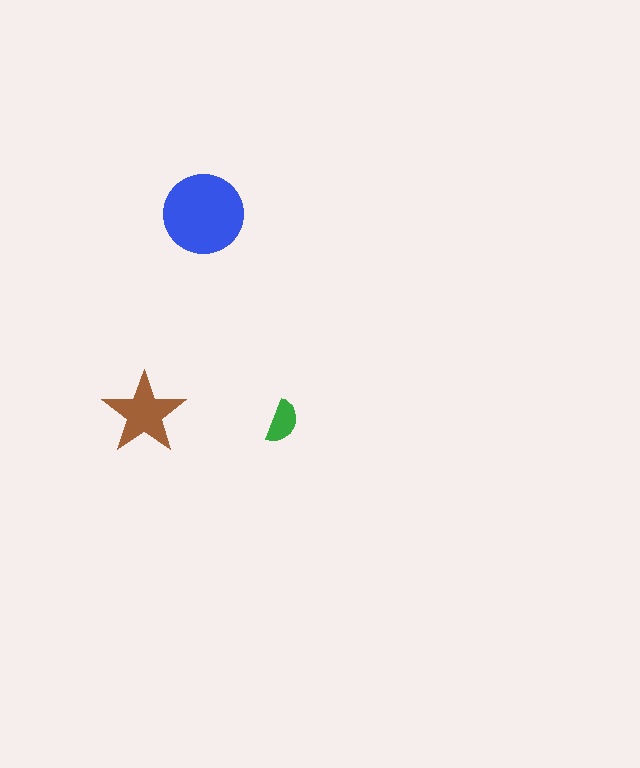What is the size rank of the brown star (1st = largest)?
2nd.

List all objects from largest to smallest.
The blue circle, the brown star, the green semicircle.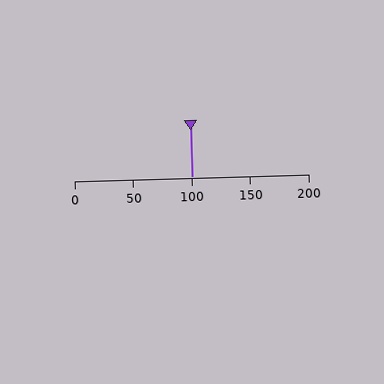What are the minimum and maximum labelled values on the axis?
The axis runs from 0 to 200.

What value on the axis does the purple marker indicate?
The marker indicates approximately 100.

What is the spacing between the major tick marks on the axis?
The major ticks are spaced 50 apart.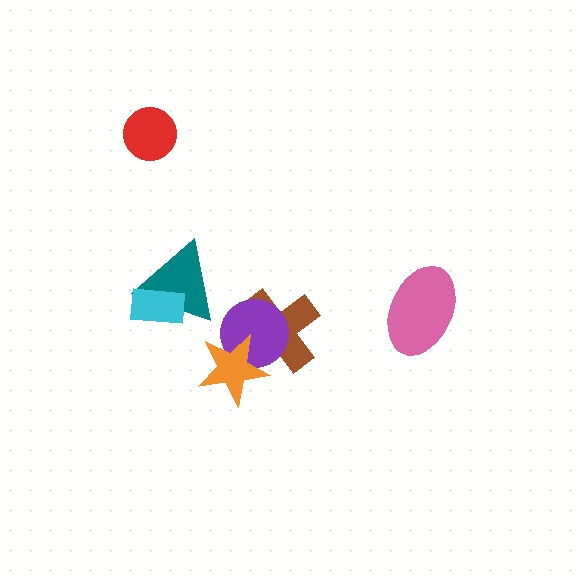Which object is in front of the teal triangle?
The cyan rectangle is in front of the teal triangle.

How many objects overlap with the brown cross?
2 objects overlap with the brown cross.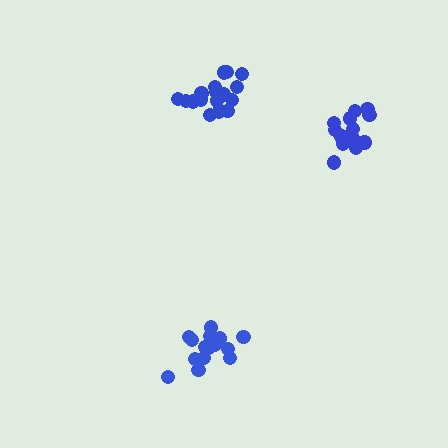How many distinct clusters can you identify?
There are 3 distinct clusters.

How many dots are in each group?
Group 1: 14 dots, Group 2: 17 dots, Group 3: 16 dots (47 total).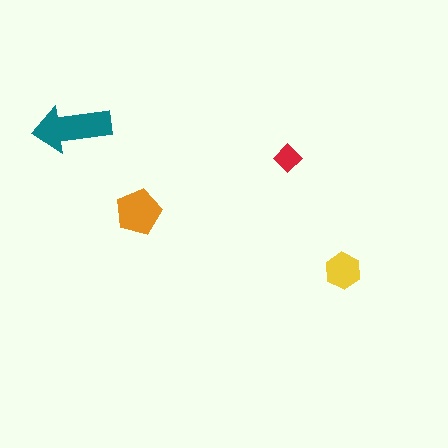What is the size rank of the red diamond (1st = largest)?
4th.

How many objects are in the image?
There are 4 objects in the image.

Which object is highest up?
The teal arrow is topmost.